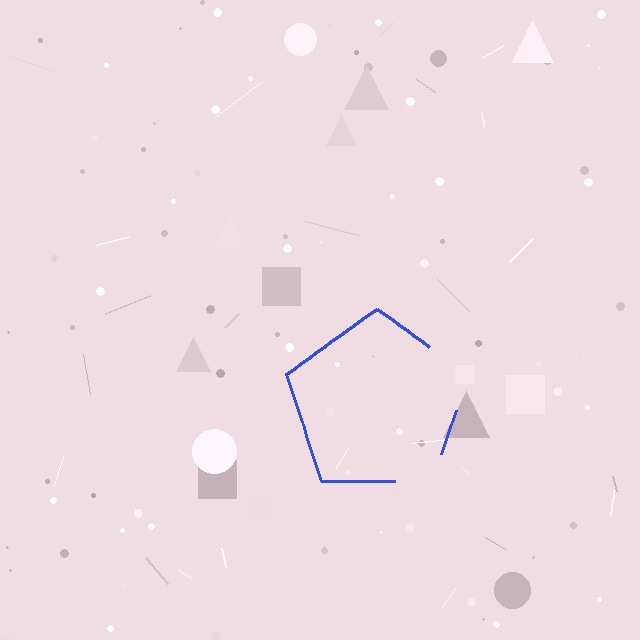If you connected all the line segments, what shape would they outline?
They would outline a pentagon.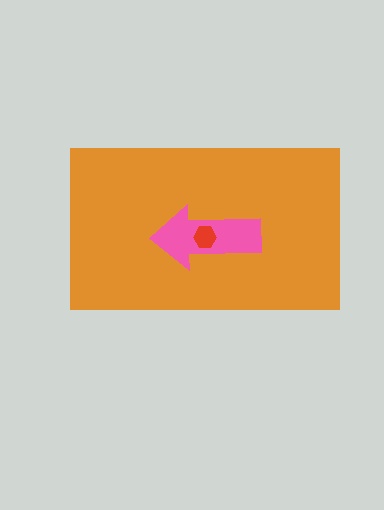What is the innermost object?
The red hexagon.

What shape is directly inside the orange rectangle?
The pink arrow.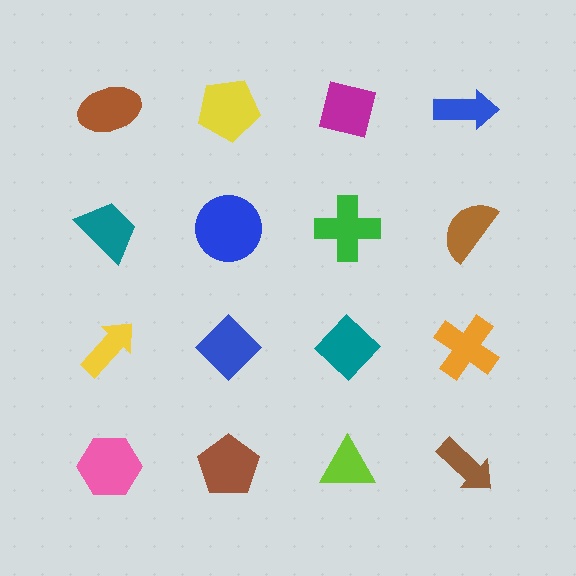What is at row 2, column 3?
A green cross.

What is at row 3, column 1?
A yellow arrow.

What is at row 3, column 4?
An orange cross.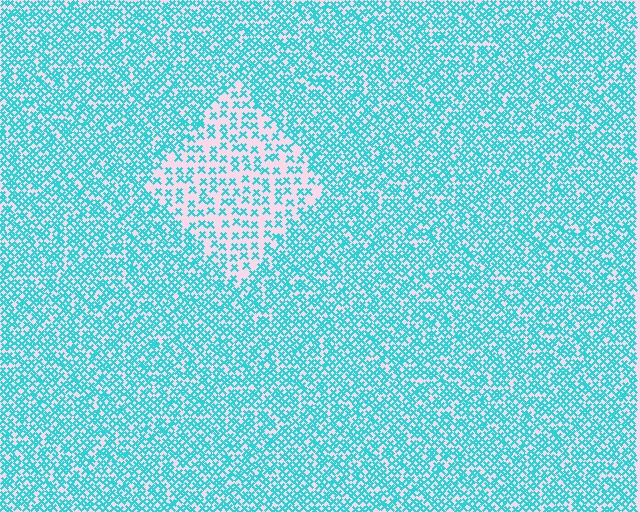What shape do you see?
I see a diamond.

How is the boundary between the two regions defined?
The boundary is defined by a change in element density (approximately 2.2x ratio). All elements are the same color, size, and shape.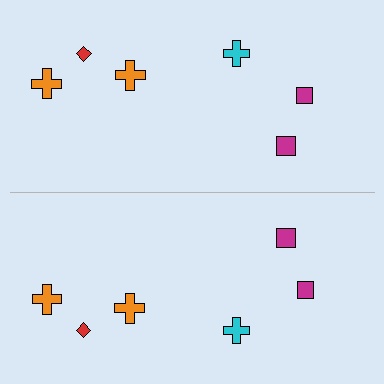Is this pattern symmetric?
Yes, this pattern has bilateral (reflection) symmetry.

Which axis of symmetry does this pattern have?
The pattern has a horizontal axis of symmetry running through the center of the image.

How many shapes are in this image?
There are 12 shapes in this image.